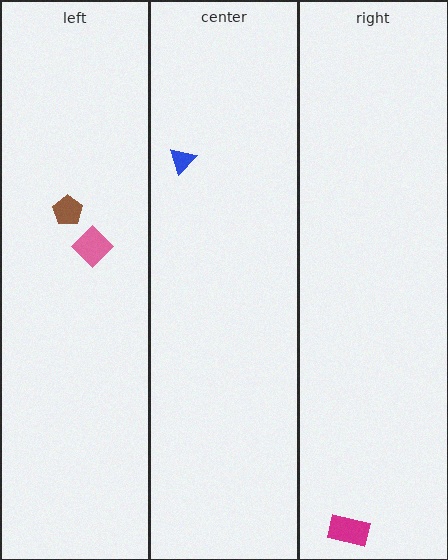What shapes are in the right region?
The magenta rectangle.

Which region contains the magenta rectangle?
The right region.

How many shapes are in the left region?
2.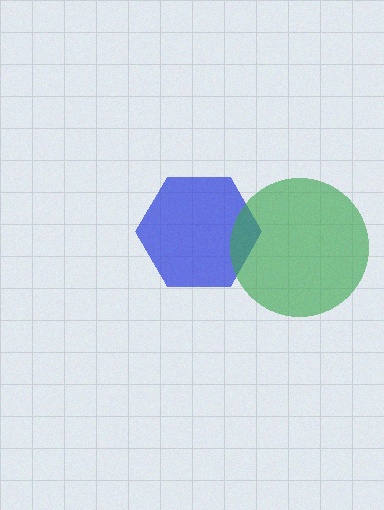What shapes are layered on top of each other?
The layered shapes are: a blue hexagon, a green circle.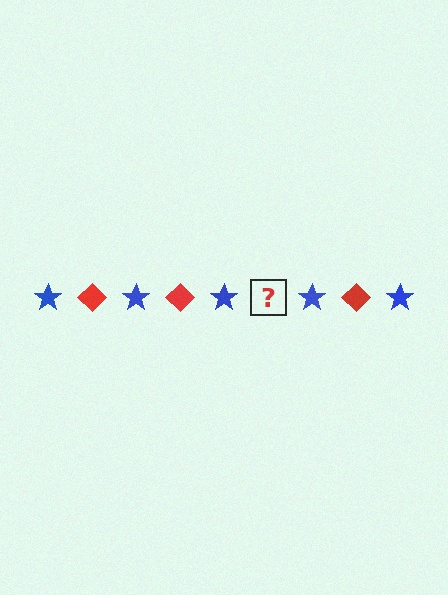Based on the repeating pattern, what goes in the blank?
The blank should be a red diamond.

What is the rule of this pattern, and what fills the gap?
The rule is that the pattern alternates between blue star and red diamond. The gap should be filled with a red diamond.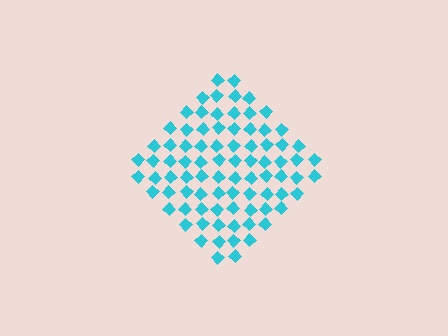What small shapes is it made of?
It is made of small diamonds.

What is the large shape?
The large shape is a diamond.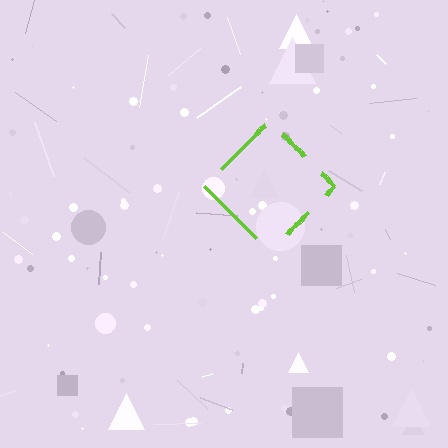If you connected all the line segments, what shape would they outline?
They would outline a diamond.